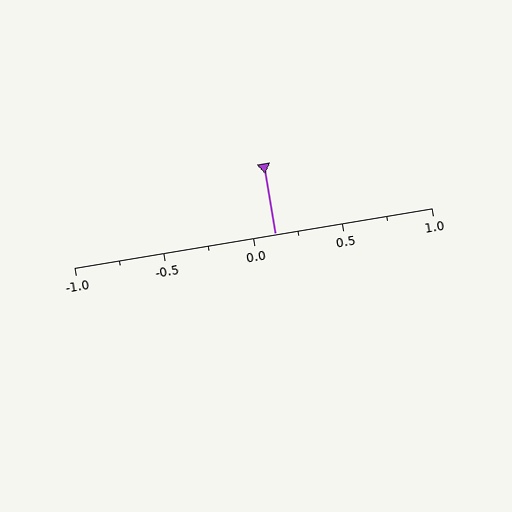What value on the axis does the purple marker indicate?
The marker indicates approximately 0.12.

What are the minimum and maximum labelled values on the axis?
The axis runs from -1.0 to 1.0.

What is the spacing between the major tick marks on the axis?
The major ticks are spaced 0.5 apart.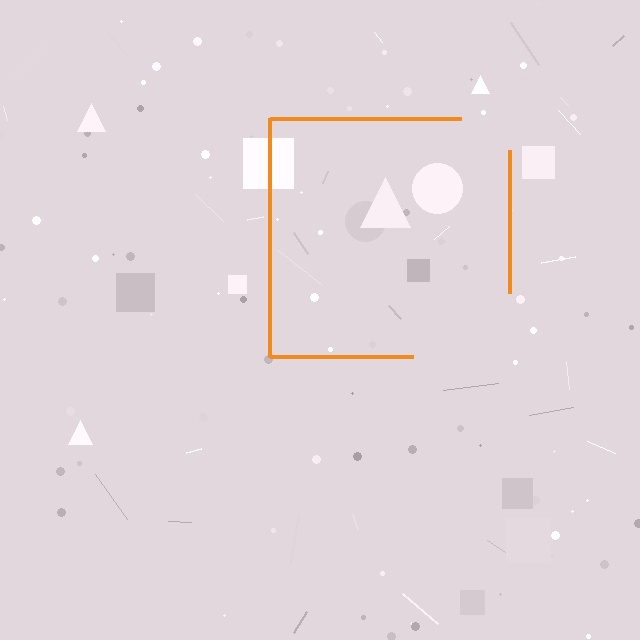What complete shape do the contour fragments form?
The contour fragments form a square.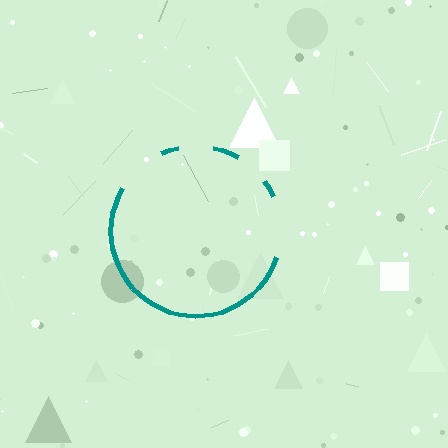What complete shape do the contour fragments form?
The contour fragments form a circle.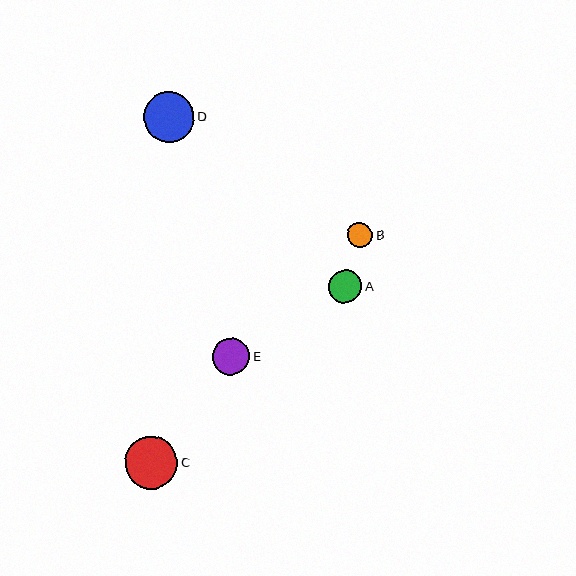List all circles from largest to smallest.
From largest to smallest: C, D, E, A, B.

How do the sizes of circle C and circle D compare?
Circle C and circle D are approximately the same size.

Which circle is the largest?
Circle C is the largest with a size of approximately 52 pixels.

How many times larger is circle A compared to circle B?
Circle A is approximately 1.3 times the size of circle B.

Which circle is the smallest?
Circle B is the smallest with a size of approximately 25 pixels.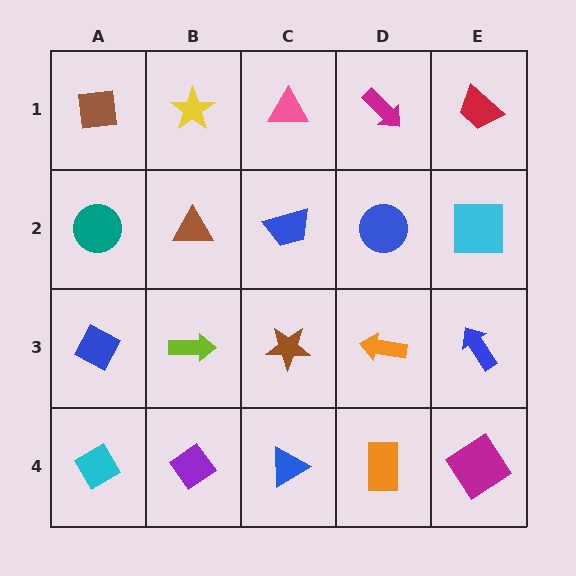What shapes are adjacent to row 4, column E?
A blue arrow (row 3, column E), an orange rectangle (row 4, column D).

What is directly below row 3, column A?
A cyan diamond.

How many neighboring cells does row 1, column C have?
3.